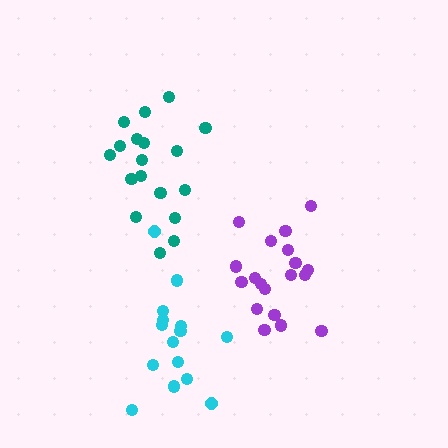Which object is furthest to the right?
The purple cluster is rightmost.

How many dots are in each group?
Group 1: 18 dots, Group 2: 15 dots, Group 3: 19 dots (52 total).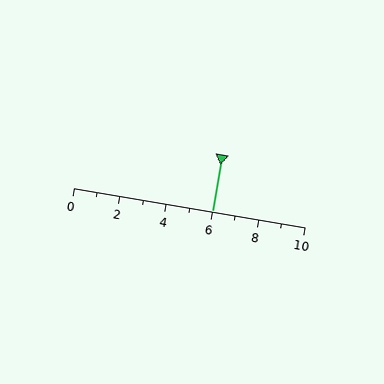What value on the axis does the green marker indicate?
The marker indicates approximately 6.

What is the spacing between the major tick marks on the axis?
The major ticks are spaced 2 apart.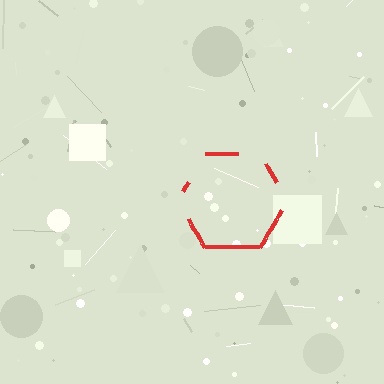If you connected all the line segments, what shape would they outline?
They would outline a hexagon.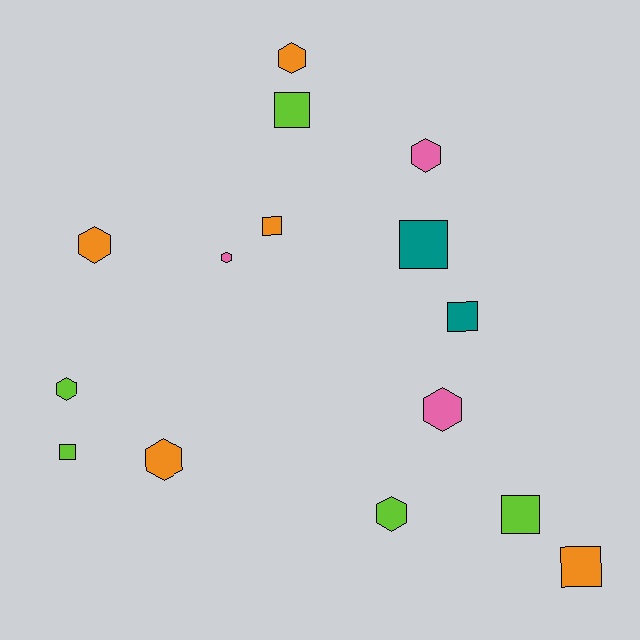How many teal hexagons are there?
There are no teal hexagons.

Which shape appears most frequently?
Hexagon, with 8 objects.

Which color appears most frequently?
Lime, with 5 objects.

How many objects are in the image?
There are 15 objects.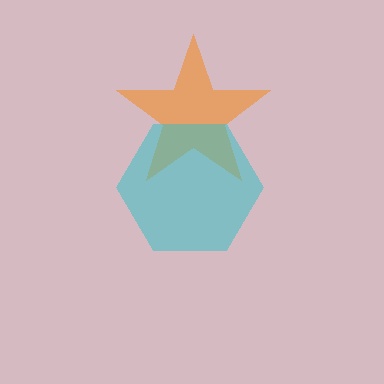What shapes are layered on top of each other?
The layered shapes are: an orange star, a cyan hexagon.